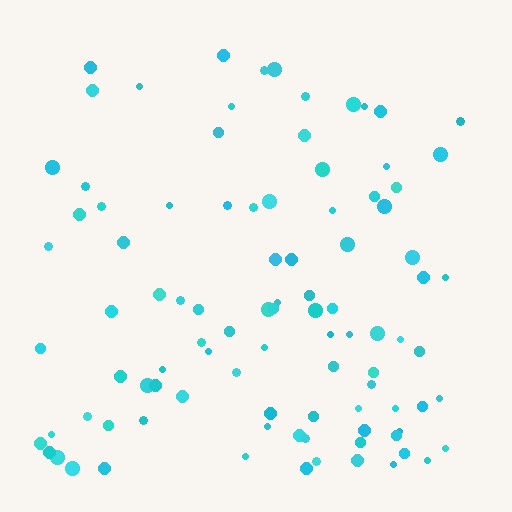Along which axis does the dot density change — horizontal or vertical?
Vertical.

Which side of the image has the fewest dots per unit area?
The top.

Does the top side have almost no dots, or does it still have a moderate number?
Still a moderate number, just noticeably fewer than the bottom.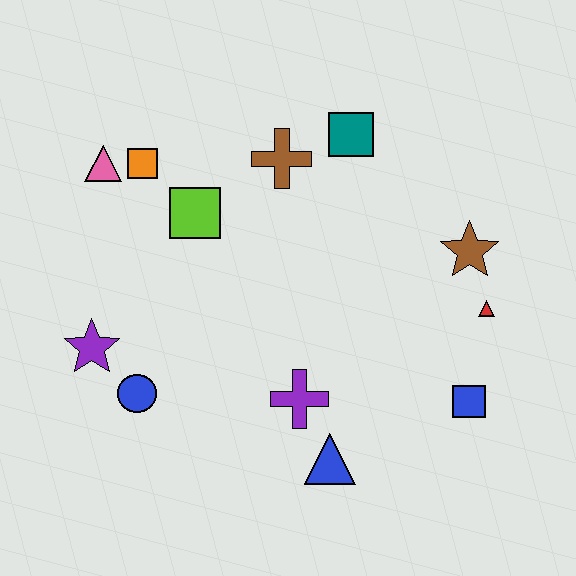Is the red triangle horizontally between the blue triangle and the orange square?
No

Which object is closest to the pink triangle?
The orange square is closest to the pink triangle.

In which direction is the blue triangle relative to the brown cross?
The blue triangle is below the brown cross.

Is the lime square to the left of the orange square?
No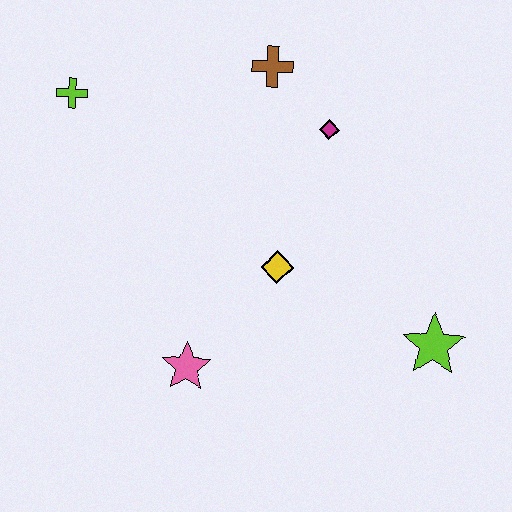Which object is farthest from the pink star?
The brown cross is farthest from the pink star.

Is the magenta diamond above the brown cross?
No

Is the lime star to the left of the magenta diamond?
No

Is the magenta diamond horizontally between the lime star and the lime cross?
Yes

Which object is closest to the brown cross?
The magenta diamond is closest to the brown cross.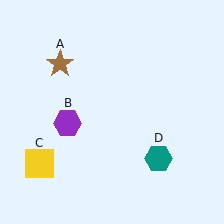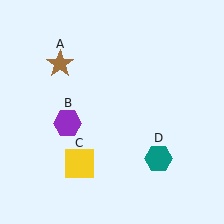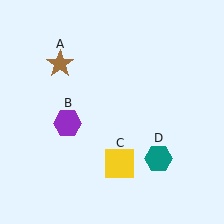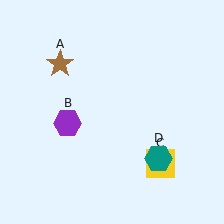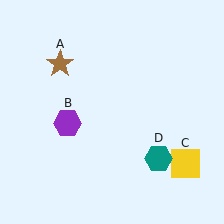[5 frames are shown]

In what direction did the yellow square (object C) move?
The yellow square (object C) moved right.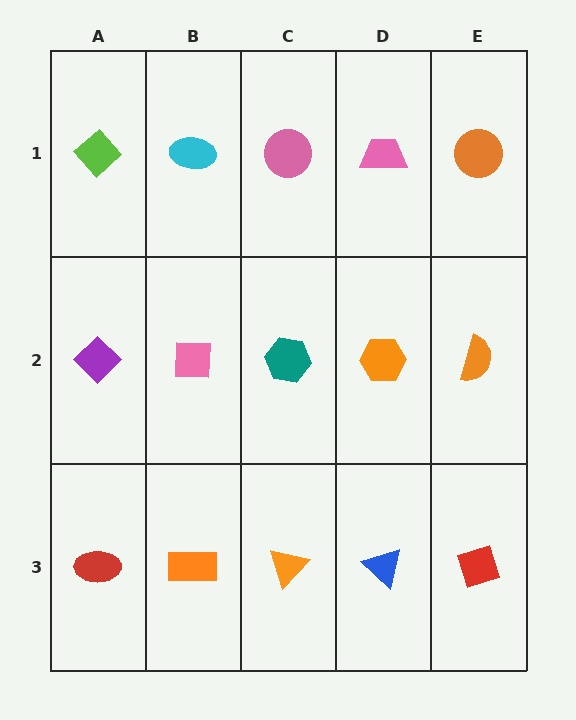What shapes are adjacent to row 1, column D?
An orange hexagon (row 2, column D), a pink circle (row 1, column C), an orange circle (row 1, column E).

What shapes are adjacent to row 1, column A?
A purple diamond (row 2, column A), a cyan ellipse (row 1, column B).